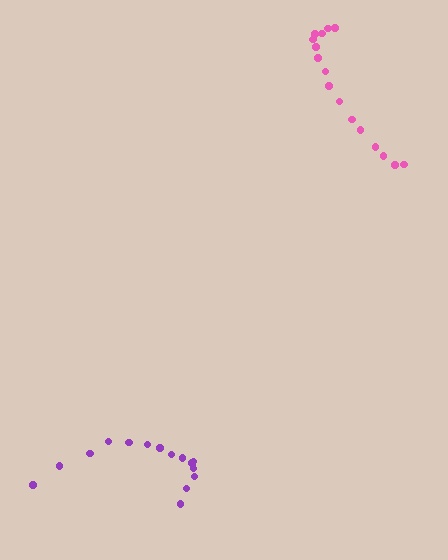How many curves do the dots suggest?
There are 2 distinct paths.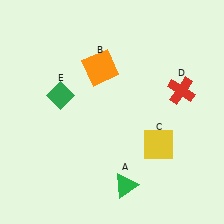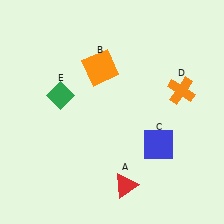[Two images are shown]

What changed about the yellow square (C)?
In Image 1, C is yellow. In Image 2, it changed to blue.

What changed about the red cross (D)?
In Image 1, D is red. In Image 2, it changed to orange.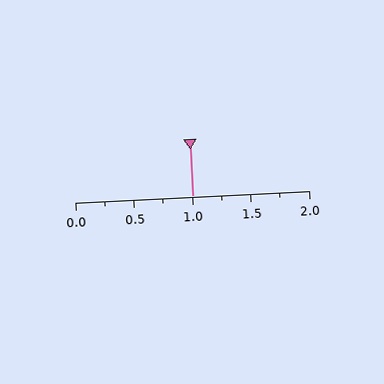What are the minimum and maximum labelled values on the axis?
The axis runs from 0.0 to 2.0.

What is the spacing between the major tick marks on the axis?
The major ticks are spaced 0.5 apart.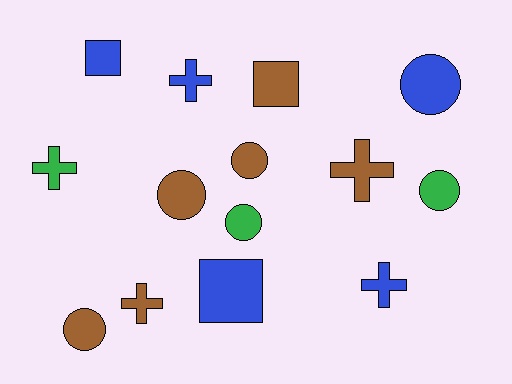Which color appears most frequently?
Brown, with 6 objects.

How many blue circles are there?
There is 1 blue circle.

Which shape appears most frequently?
Circle, with 6 objects.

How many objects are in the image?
There are 14 objects.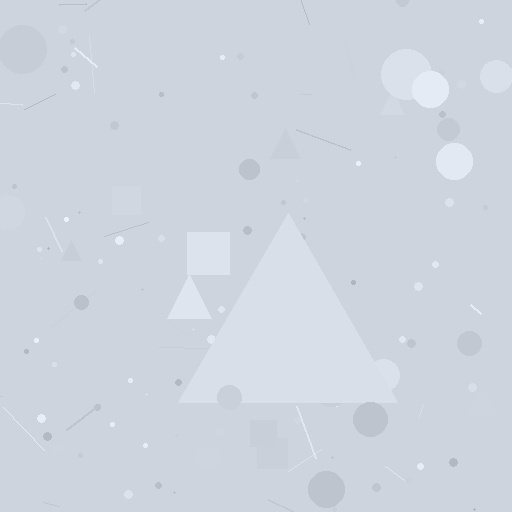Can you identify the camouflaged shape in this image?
The camouflaged shape is a triangle.